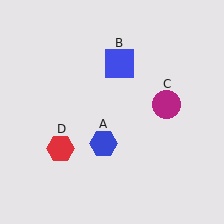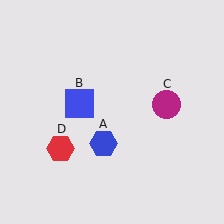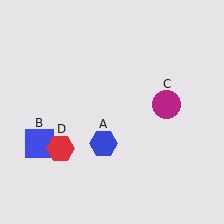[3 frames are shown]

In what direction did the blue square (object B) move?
The blue square (object B) moved down and to the left.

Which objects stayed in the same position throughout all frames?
Blue hexagon (object A) and magenta circle (object C) and red hexagon (object D) remained stationary.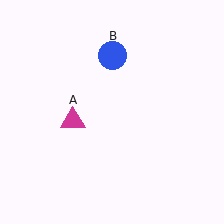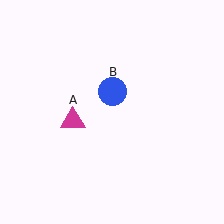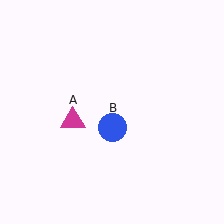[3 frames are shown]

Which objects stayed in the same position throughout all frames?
Magenta triangle (object A) remained stationary.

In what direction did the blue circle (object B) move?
The blue circle (object B) moved down.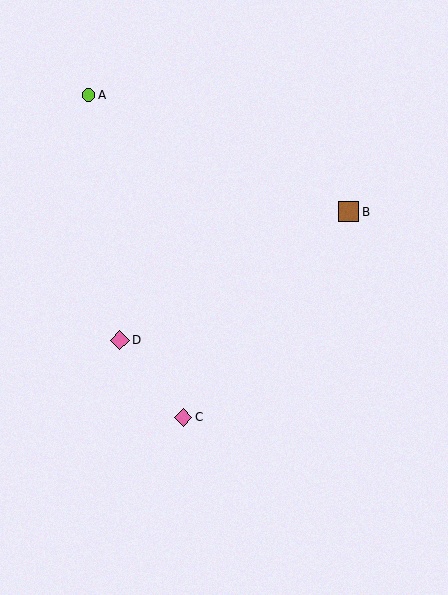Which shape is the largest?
The brown square (labeled B) is the largest.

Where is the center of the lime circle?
The center of the lime circle is at (88, 95).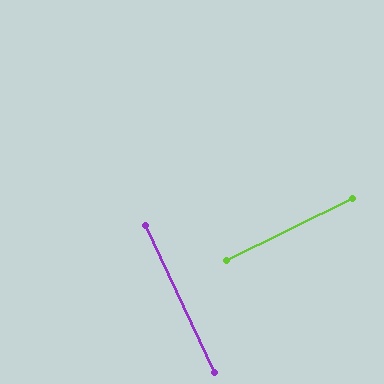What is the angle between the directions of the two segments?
Approximately 89 degrees.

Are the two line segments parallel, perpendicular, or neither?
Perpendicular — they meet at approximately 89°.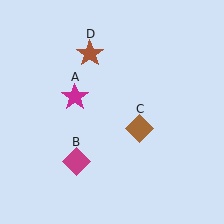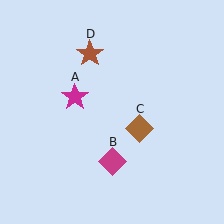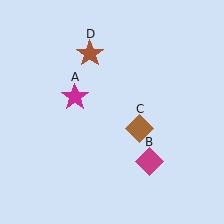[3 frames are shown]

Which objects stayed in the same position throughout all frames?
Magenta star (object A) and brown diamond (object C) and brown star (object D) remained stationary.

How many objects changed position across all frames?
1 object changed position: magenta diamond (object B).